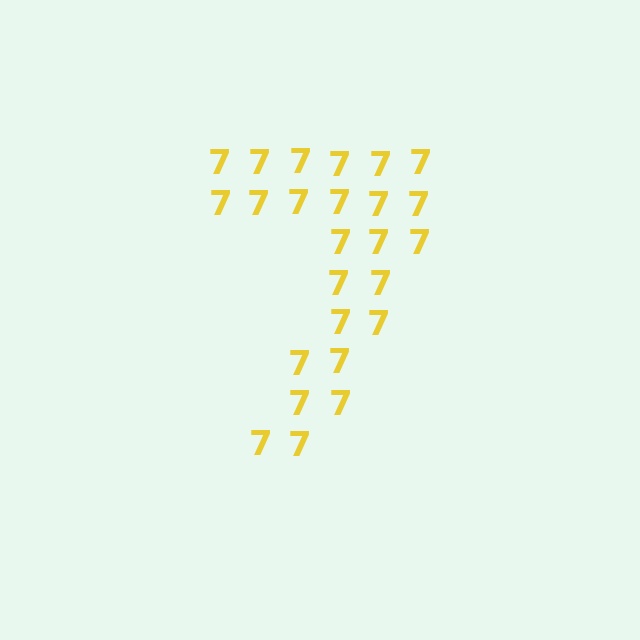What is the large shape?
The large shape is the digit 7.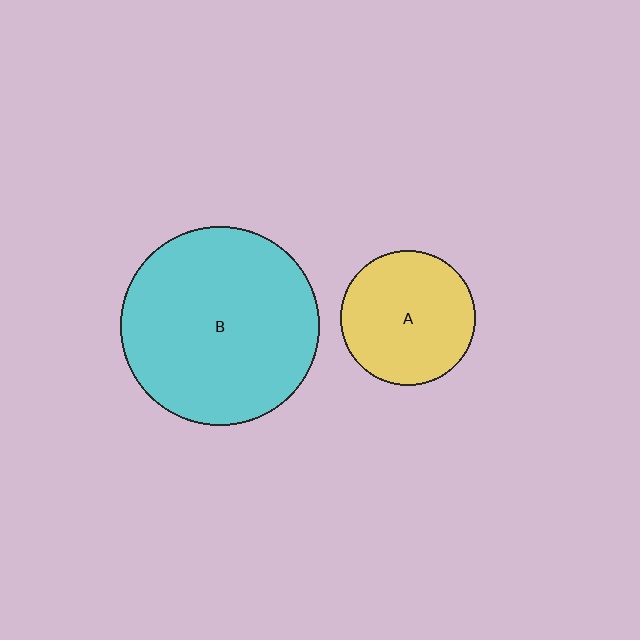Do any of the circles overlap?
No, none of the circles overlap.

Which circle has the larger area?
Circle B (cyan).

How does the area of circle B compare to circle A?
Approximately 2.2 times.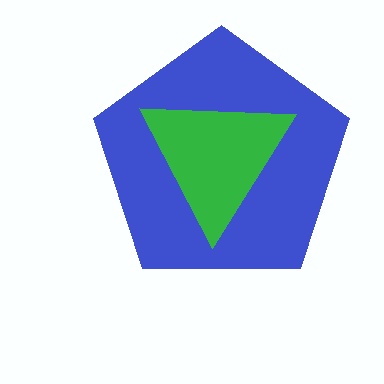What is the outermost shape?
The blue pentagon.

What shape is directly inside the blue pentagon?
The green triangle.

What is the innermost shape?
The green triangle.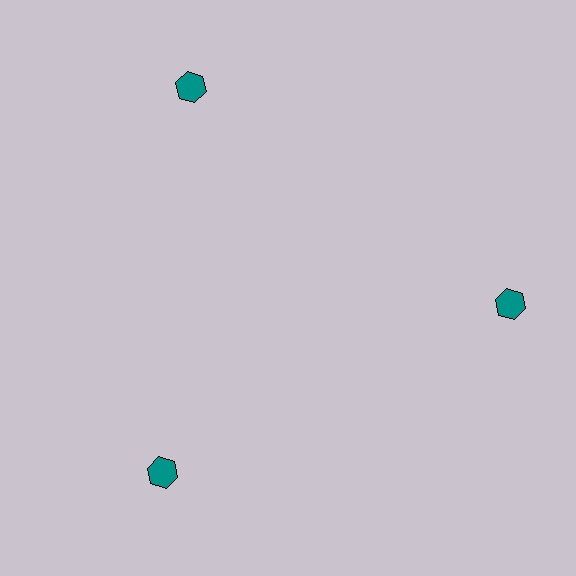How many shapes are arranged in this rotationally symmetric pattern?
There are 3 shapes, arranged in 3 groups of 1.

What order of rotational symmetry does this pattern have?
This pattern has 3-fold rotational symmetry.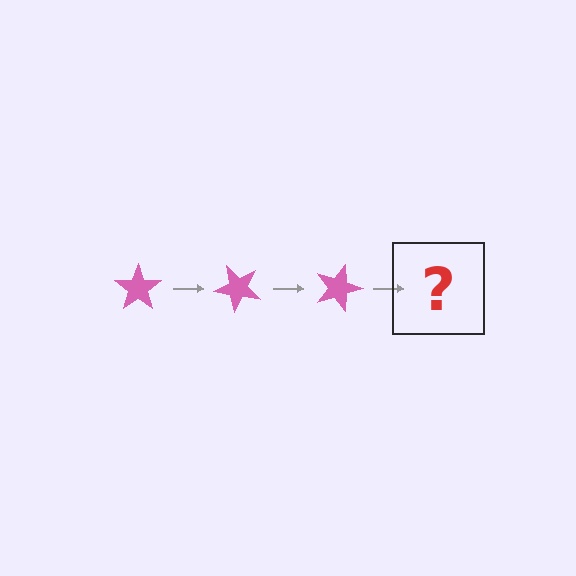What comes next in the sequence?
The next element should be a pink star rotated 135 degrees.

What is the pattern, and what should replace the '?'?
The pattern is that the star rotates 45 degrees each step. The '?' should be a pink star rotated 135 degrees.